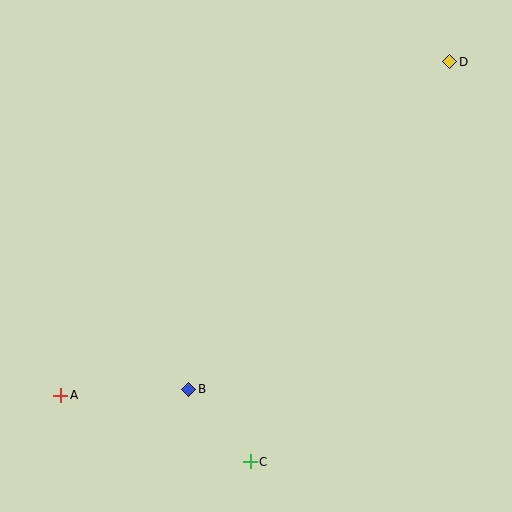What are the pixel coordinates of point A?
Point A is at (61, 395).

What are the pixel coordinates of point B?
Point B is at (189, 389).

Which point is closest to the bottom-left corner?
Point A is closest to the bottom-left corner.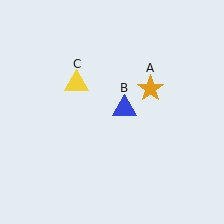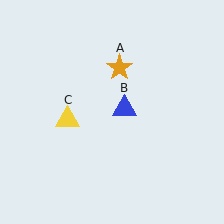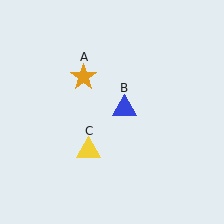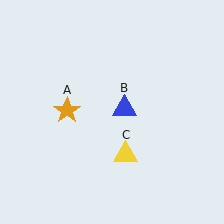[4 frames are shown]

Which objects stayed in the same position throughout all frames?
Blue triangle (object B) remained stationary.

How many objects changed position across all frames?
2 objects changed position: orange star (object A), yellow triangle (object C).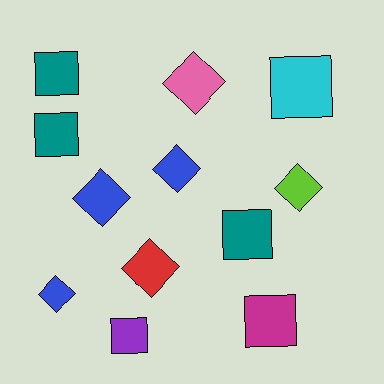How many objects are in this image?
There are 12 objects.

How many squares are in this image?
There are 6 squares.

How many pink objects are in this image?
There is 1 pink object.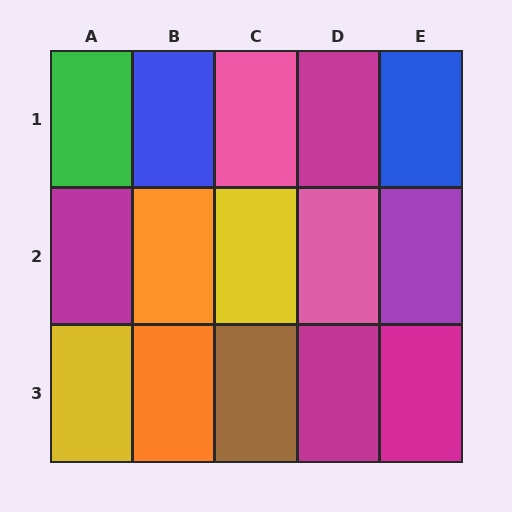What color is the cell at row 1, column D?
Magenta.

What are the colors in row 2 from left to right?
Magenta, orange, yellow, pink, purple.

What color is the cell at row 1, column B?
Blue.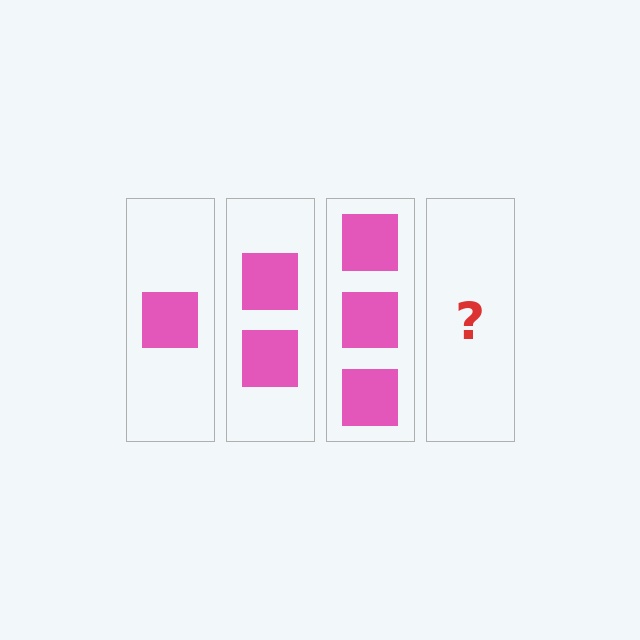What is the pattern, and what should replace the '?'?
The pattern is that each step adds one more square. The '?' should be 4 squares.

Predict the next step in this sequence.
The next step is 4 squares.